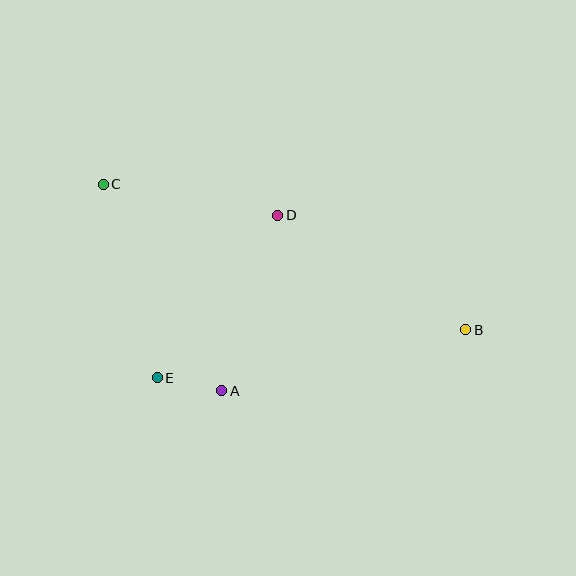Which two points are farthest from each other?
Points B and C are farthest from each other.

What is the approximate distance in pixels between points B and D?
The distance between B and D is approximately 220 pixels.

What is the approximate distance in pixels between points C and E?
The distance between C and E is approximately 201 pixels.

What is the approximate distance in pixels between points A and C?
The distance between A and C is approximately 238 pixels.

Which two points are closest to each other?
Points A and E are closest to each other.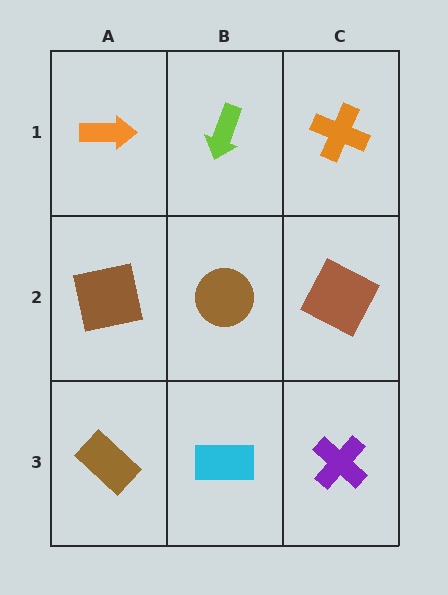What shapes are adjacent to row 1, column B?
A brown circle (row 2, column B), an orange arrow (row 1, column A), an orange cross (row 1, column C).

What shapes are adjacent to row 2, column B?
A lime arrow (row 1, column B), a cyan rectangle (row 3, column B), a brown square (row 2, column A), a brown square (row 2, column C).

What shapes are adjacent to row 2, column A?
An orange arrow (row 1, column A), a brown rectangle (row 3, column A), a brown circle (row 2, column B).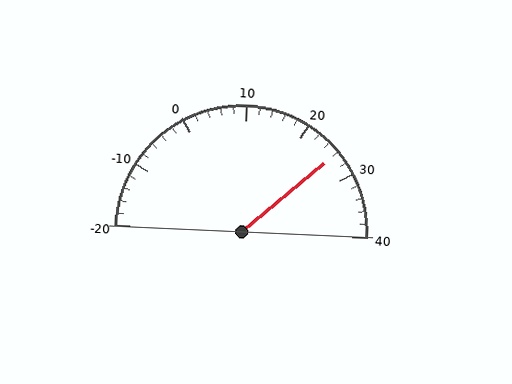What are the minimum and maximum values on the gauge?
The gauge ranges from -20 to 40.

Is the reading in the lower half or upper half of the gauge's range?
The reading is in the upper half of the range (-20 to 40).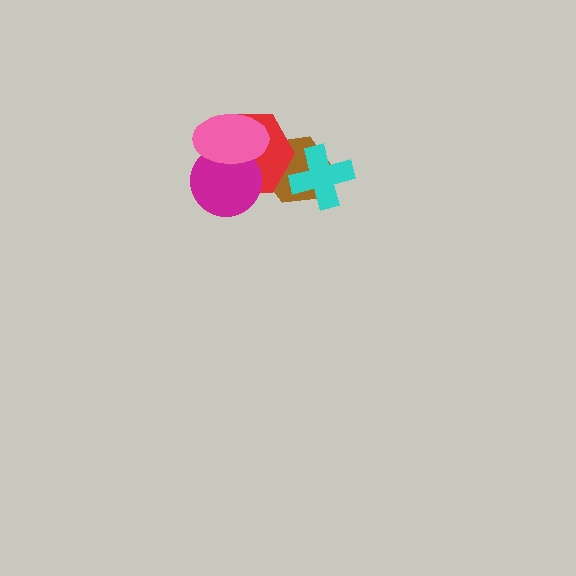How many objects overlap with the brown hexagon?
2 objects overlap with the brown hexagon.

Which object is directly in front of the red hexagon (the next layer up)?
The magenta circle is directly in front of the red hexagon.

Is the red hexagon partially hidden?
Yes, it is partially covered by another shape.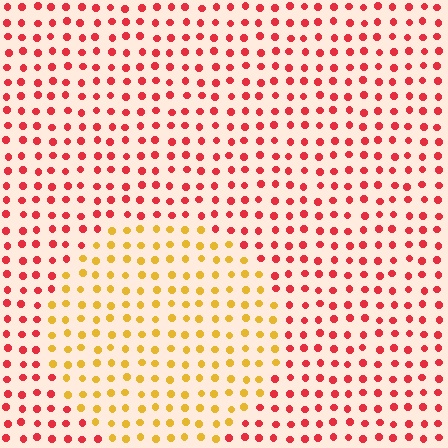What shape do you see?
I see a circle.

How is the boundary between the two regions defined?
The boundary is defined purely by a slight shift in hue (about 51 degrees). Spacing, size, and orientation are identical on both sides.